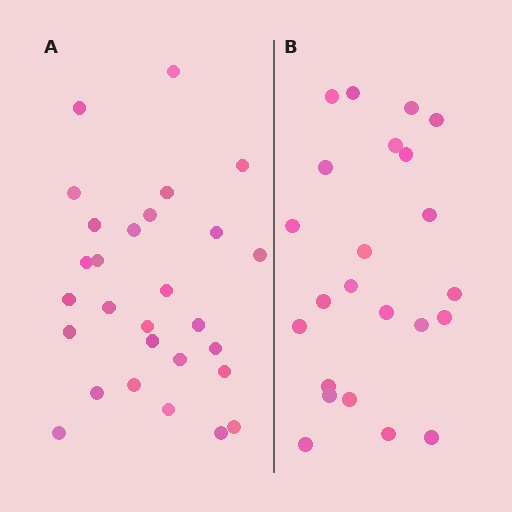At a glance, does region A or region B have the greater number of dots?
Region A (the left region) has more dots.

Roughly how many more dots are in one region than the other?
Region A has about 5 more dots than region B.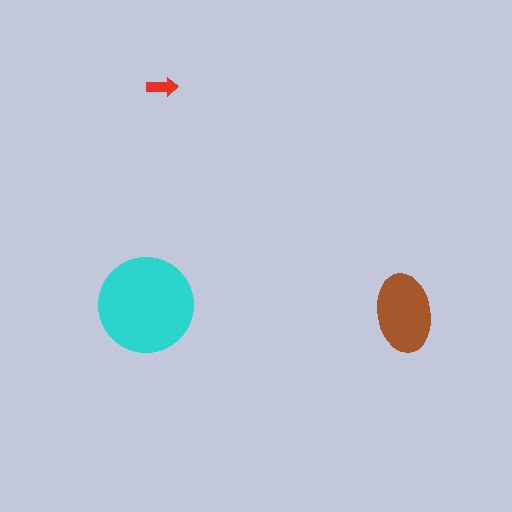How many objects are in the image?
There are 3 objects in the image.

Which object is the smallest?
The red arrow.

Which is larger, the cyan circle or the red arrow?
The cyan circle.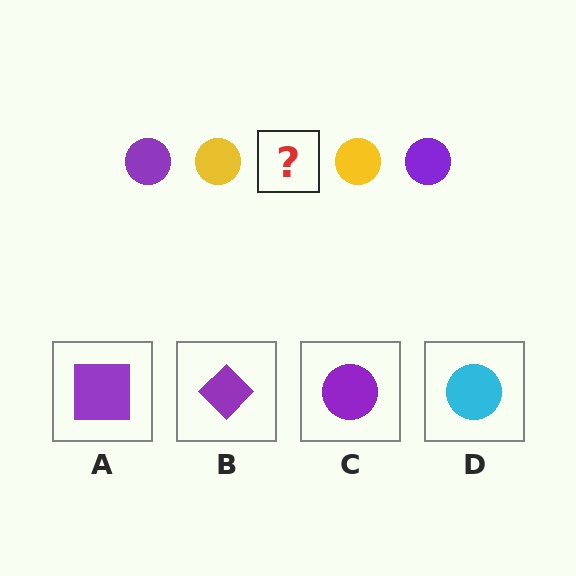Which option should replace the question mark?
Option C.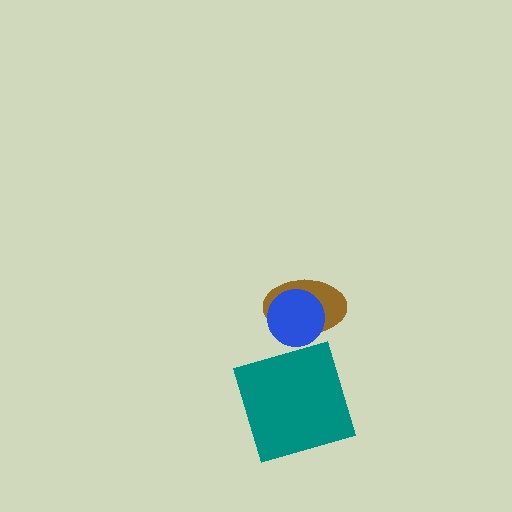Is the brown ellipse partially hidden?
Yes, it is partially covered by another shape.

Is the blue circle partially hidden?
No, no other shape covers it.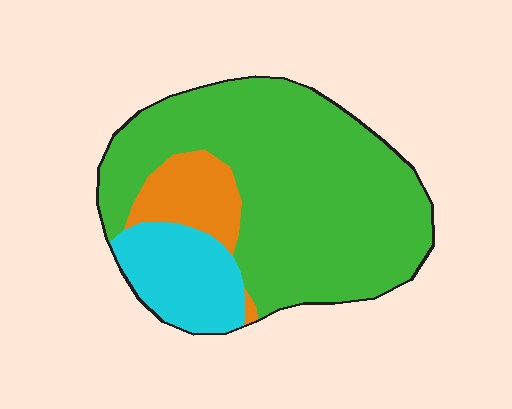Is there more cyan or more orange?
Cyan.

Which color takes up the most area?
Green, at roughly 70%.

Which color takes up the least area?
Orange, at roughly 10%.